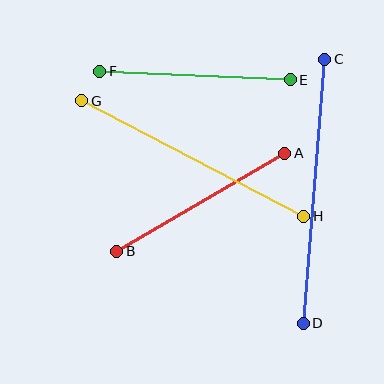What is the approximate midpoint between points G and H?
The midpoint is at approximately (193, 159) pixels.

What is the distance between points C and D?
The distance is approximately 265 pixels.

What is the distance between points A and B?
The distance is approximately 195 pixels.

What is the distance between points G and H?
The distance is approximately 250 pixels.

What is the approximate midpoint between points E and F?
The midpoint is at approximately (195, 75) pixels.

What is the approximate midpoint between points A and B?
The midpoint is at approximately (201, 202) pixels.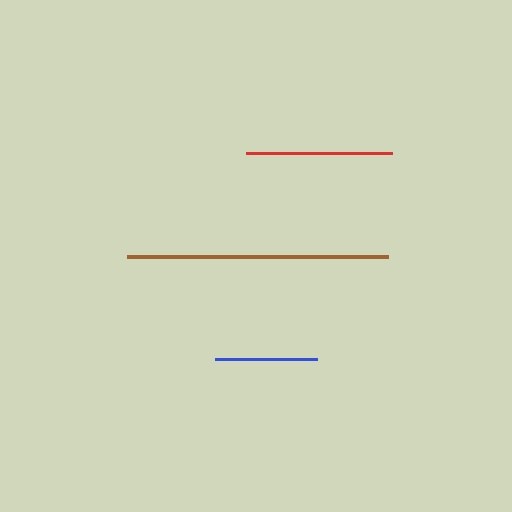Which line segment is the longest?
The brown line is the longest at approximately 261 pixels.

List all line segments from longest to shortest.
From longest to shortest: brown, red, blue.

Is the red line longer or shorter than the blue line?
The red line is longer than the blue line.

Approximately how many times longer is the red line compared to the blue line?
The red line is approximately 1.4 times the length of the blue line.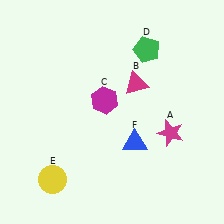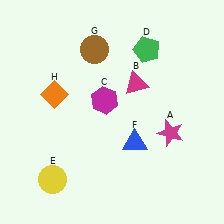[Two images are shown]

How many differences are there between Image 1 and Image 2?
There are 2 differences between the two images.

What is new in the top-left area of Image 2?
A brown circle (G) was added in the top-left area of Image 2.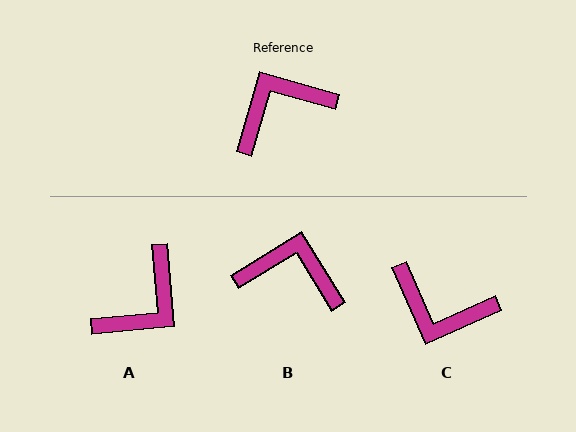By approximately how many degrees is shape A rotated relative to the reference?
Approximately 159 degrees clockwise.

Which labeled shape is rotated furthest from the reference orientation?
A, about 159 degrees away.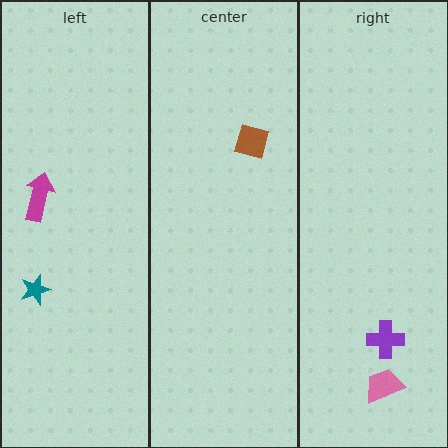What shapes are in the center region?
The brown diamond.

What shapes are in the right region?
The pink trapezoid, the purple cross.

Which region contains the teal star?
The left region.